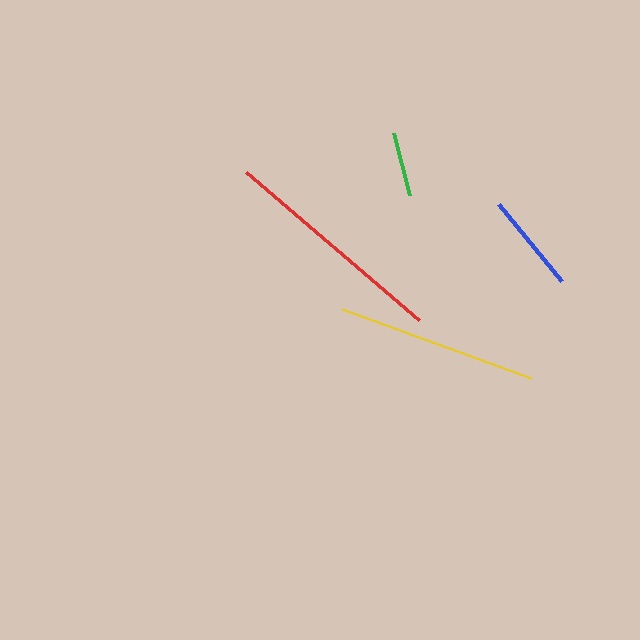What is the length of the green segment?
The green segment is approximately 64 pixels long.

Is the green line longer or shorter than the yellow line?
The yellow line is longer than the green line.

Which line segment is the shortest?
The green line is the shortest at approximately 64 pixels.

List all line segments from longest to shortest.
From longest to shortest: red, yellow, blue, green.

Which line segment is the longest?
The red line is the longest at approximately 228 pixels.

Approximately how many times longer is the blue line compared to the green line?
The blue line is approximately 1.6 times the length of the green line.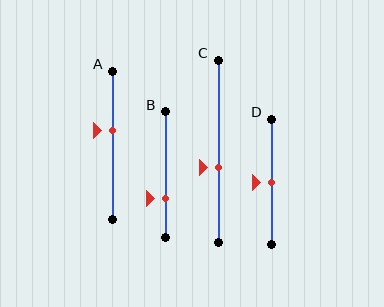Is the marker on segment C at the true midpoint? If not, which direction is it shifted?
No, the marker on segment C is shifted downward by about 9% of the segment length.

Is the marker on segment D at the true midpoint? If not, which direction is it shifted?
Yes, the marker on segment D is at the true midpoint.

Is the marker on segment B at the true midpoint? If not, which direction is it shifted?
No, the marker on segment B is shifted downward by about 19% of the segment length.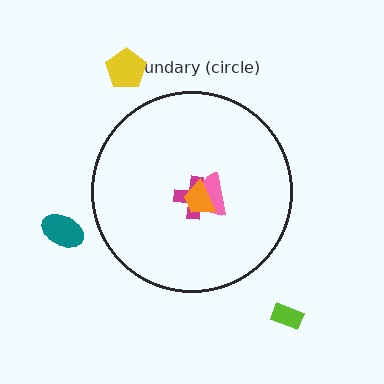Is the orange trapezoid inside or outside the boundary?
Inside.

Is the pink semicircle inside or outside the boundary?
Inside.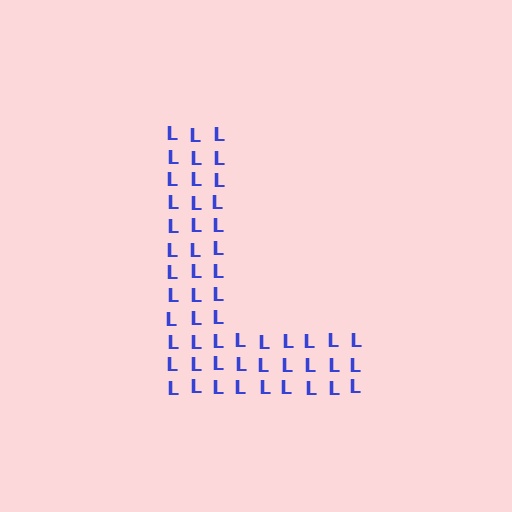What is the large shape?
The large shape is the letter L.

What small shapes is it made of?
It is made of small letter L's.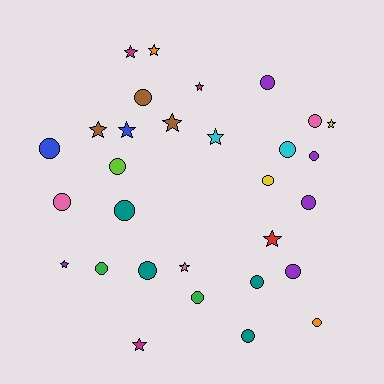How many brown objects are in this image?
There are 3 brown objects.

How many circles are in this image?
There are 18 circles.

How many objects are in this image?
There are 30 objects.